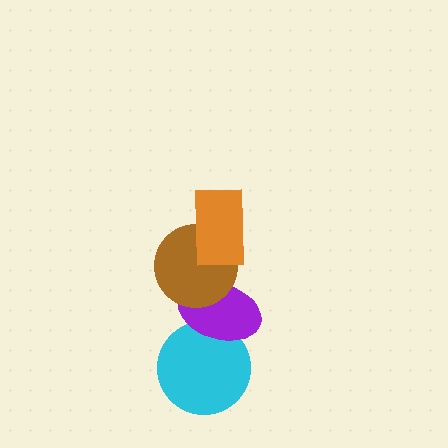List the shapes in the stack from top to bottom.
From top to bottom: the orange rectangle, the brown circle, the purple ellipse, the cyan circle.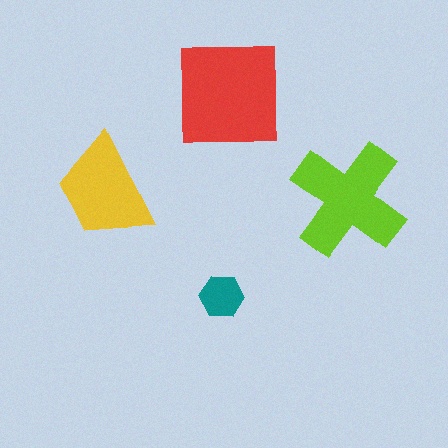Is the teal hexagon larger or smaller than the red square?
Smaller.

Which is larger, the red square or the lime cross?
The red square.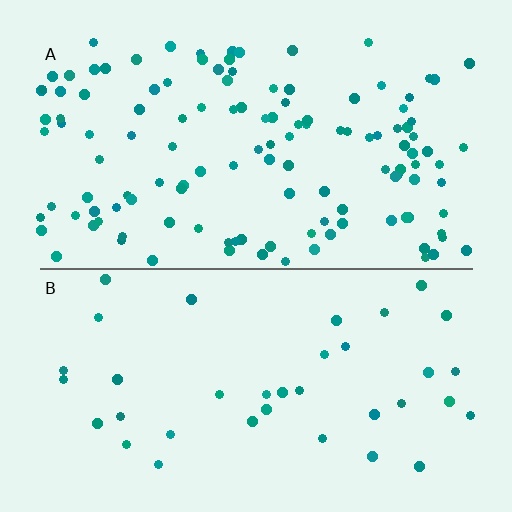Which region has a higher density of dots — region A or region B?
A (the top).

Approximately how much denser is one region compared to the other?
Approximately 3.4× — region A over region B.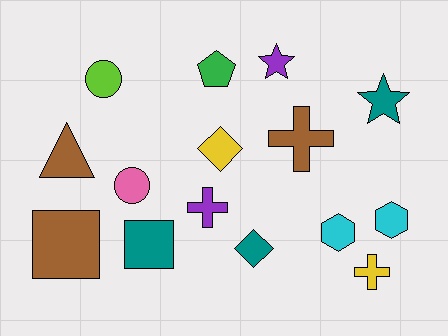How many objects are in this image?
There are 15 objects.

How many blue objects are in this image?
There are no blue objects.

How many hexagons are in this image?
There are 2 hexagons.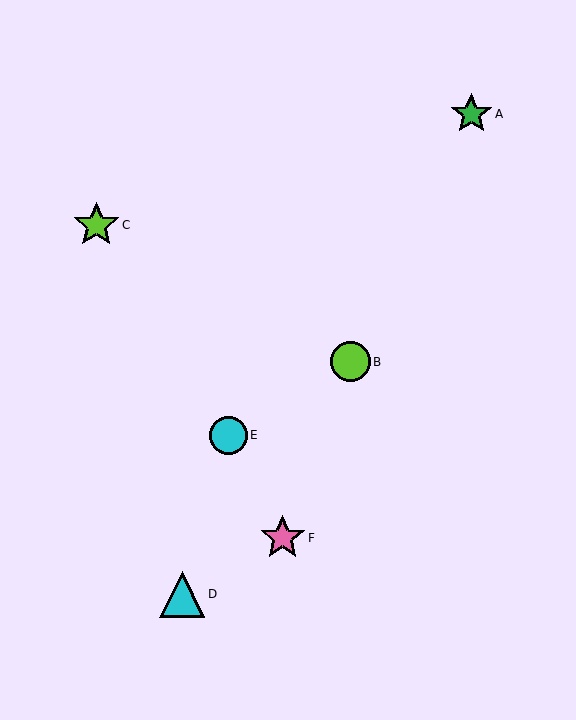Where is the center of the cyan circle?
The center of the cyan circle is at (228, 435).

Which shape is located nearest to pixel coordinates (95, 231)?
The lime star (labeled C) at (96, 225) is nearest to that location.